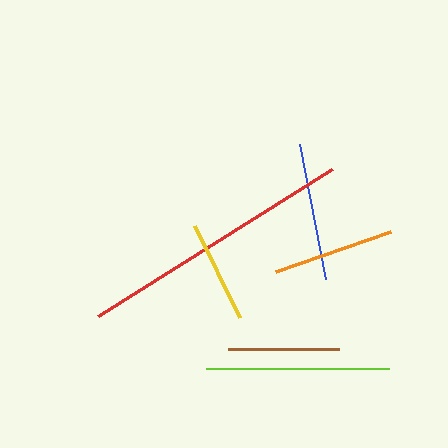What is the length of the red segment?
The red segment is approximately 276 pixels long.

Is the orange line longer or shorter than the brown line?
The orange line is longer than the brown line.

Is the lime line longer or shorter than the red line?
The red line is longer than the lime line.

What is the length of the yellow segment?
The yellow segment is approximately 102 pixels long.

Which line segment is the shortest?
The yellow line is the shortest at approximately 102 pixels.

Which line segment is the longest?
The red line is the longest at approximately 276 pixels.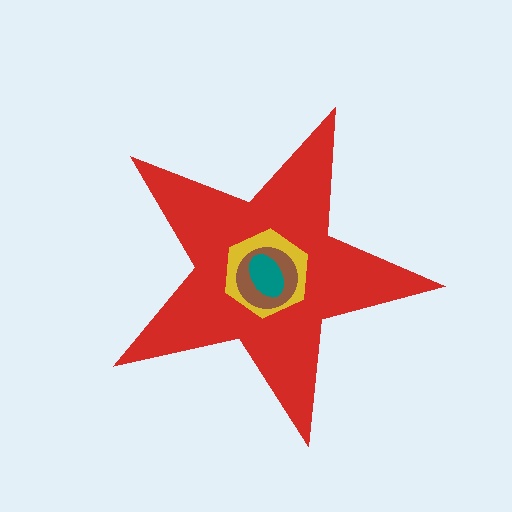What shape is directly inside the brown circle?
The teal ellipse.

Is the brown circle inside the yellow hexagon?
Yes.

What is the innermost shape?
The teal ellipse.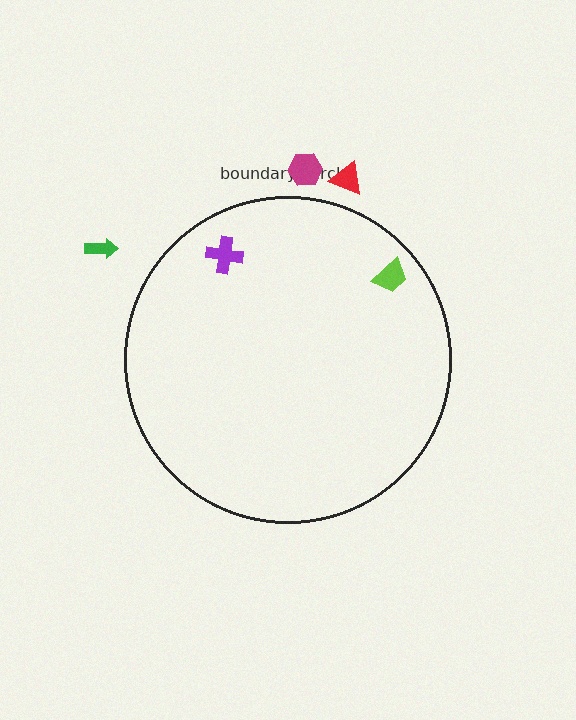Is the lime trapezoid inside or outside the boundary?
Inside.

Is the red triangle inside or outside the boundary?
Outside.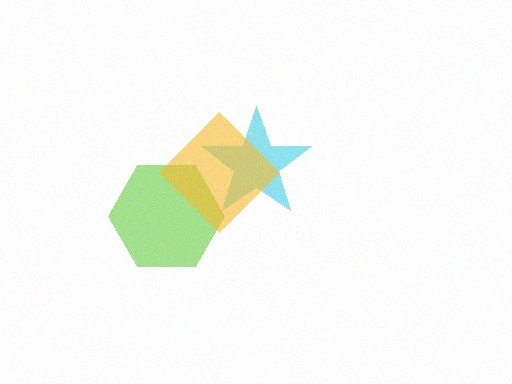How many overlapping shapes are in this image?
There are 3 overlapping shapes in the image.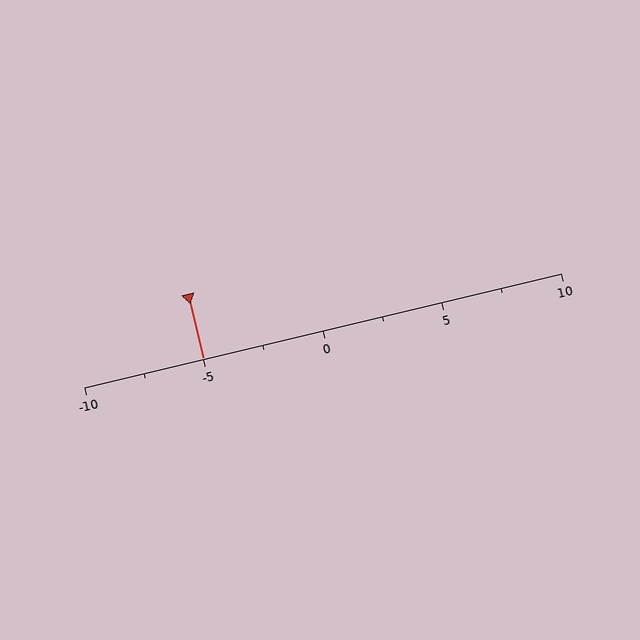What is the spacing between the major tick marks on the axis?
The major ticks are spaced 5 apart.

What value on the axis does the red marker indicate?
The marker indicates approximately -5.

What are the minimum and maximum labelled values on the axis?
The axis runs from -10 to 10.